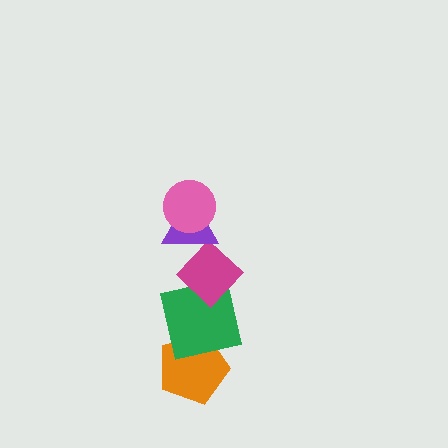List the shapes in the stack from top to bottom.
From top to bottom: the pink circle, the purple triangle, the magenta diamond, the green square, the orange pentagon.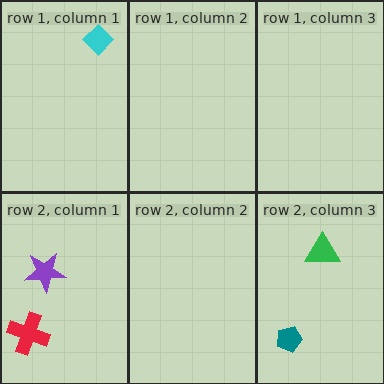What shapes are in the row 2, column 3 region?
The teal pentagon, the green triangle.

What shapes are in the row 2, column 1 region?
The purple star, the red cross.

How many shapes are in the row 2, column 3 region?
2.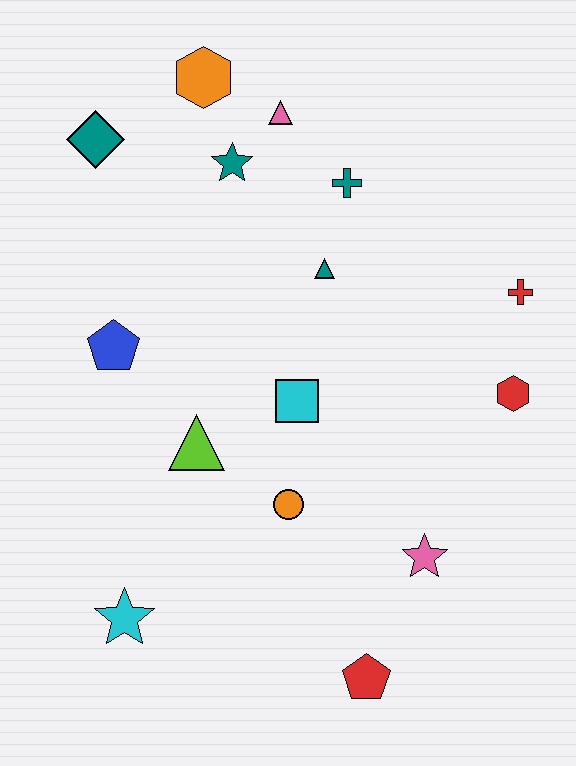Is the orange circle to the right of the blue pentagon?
Yes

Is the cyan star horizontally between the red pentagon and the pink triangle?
No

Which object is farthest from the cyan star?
The orange hexagon is farthest from the cyan star.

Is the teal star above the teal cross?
Yes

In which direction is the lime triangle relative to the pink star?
The lime triangle is to the left of the pink star.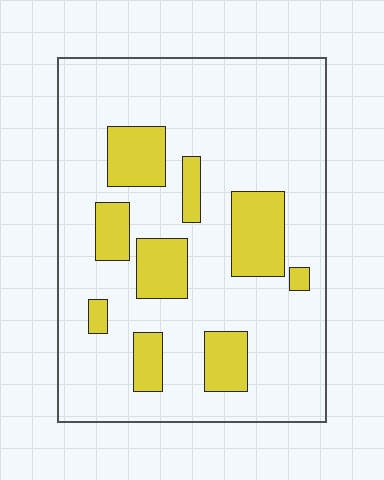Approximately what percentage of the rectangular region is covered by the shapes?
Approximately 20%.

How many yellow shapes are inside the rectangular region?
9.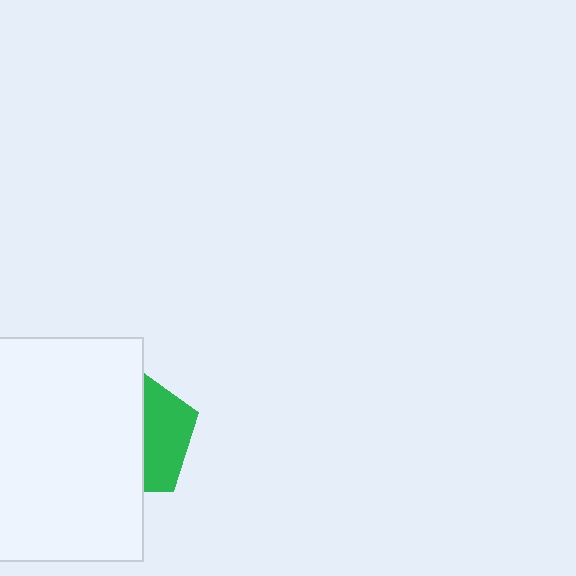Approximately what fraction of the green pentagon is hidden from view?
Roughly 62% of the green pentagon is hidden behind the white rectangle.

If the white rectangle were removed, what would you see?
You would see the complete green pentagon.